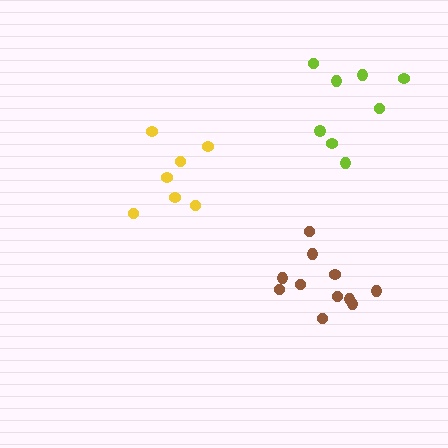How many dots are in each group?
Group 1: 8 dots, Group 2: 7 dots, Group 3: 11 dots (26 total).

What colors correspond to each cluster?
The clusters are colored: lime, yellow, brown.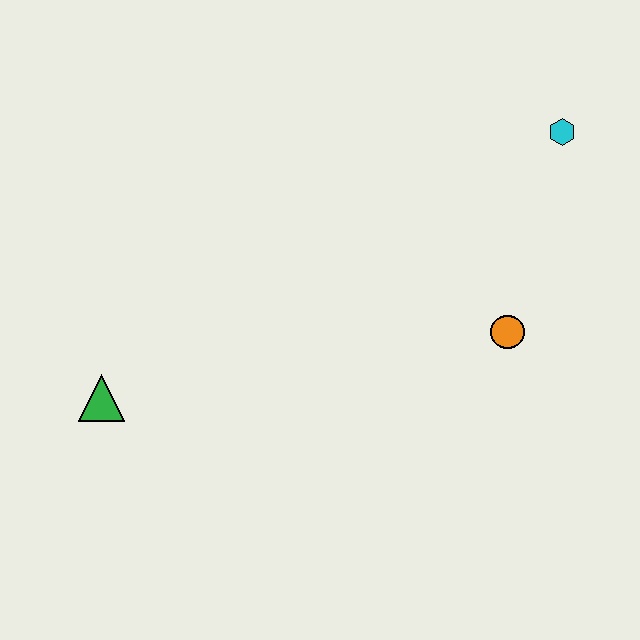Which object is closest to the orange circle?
The cyan hexagon is closest to the orange circle.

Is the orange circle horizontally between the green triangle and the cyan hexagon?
Yes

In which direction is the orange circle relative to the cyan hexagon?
The orange circle is below the cyan hexagon.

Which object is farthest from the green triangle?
The cyan hexagon is farthest from the green triangle.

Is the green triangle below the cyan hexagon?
Yes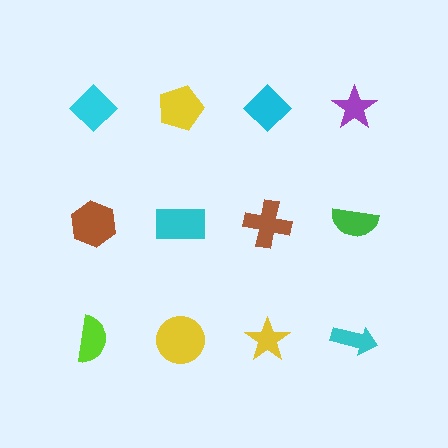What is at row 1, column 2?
A yellow pentagon.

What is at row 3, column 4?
A cyan arrow.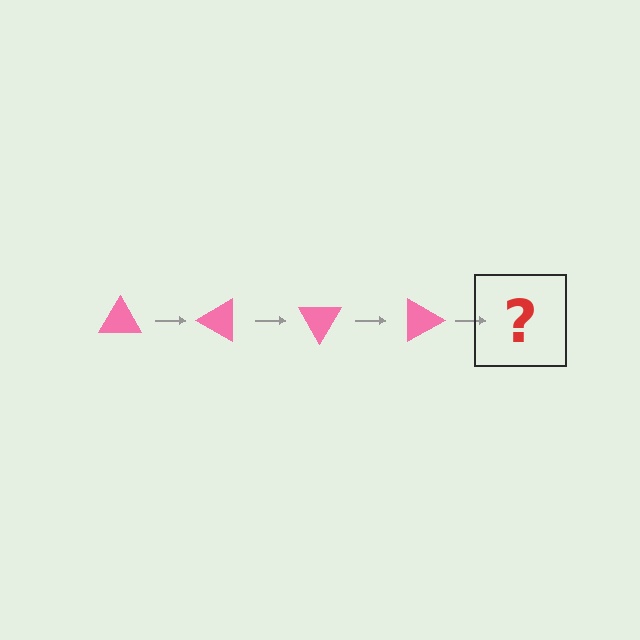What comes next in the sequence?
The next element should be a pink triangle rotated 120 degrees.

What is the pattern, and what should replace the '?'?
The pattern is that the triangle rotates 30 degrees each step. The '?' should be a pink triangle rotated 120 degrees.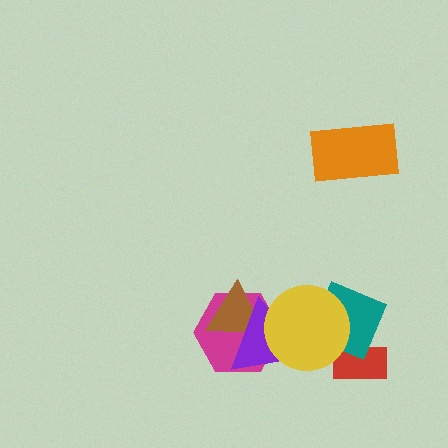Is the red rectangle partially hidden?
Yes, it is partially covered by another shape.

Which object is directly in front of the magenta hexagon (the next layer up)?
The brown triangle is directly in front of the magenta hexagon.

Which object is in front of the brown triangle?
The purple triangle is in front of the brown triangle.